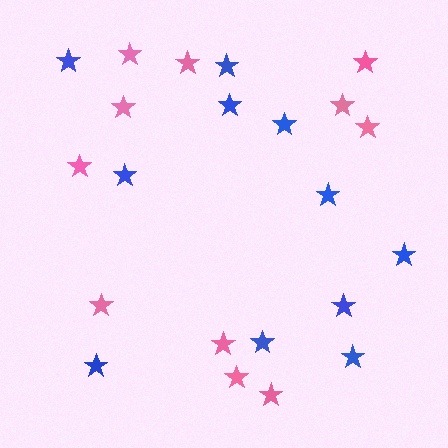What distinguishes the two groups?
There are 2 groups: one group of blue stars (11) and one group of pink stars (11).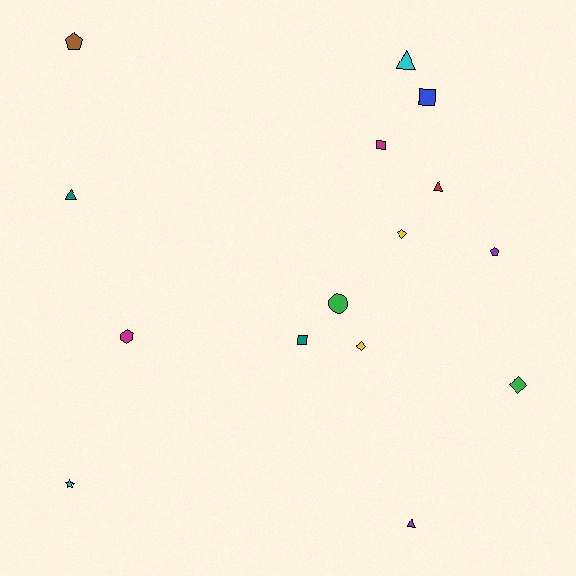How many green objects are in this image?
There are 2 green objects.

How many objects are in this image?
There are 15 objects.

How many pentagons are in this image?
There are 2 pentagons.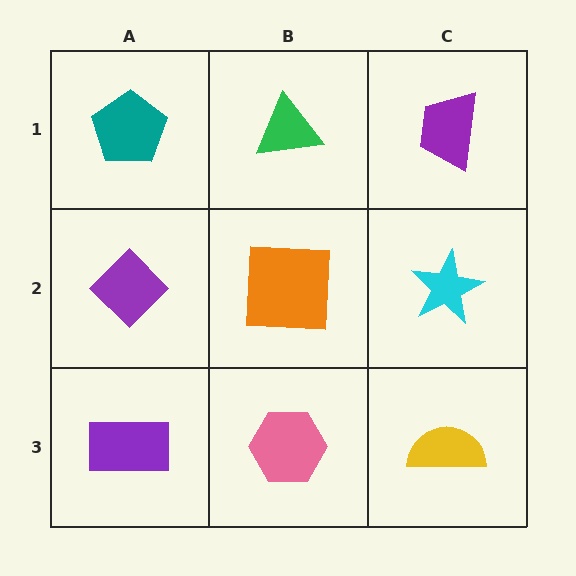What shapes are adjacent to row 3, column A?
A purple diamond (row 2, column A), a pink hexagon (row 3, column B).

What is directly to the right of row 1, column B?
A purple trapezoid.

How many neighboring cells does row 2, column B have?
4.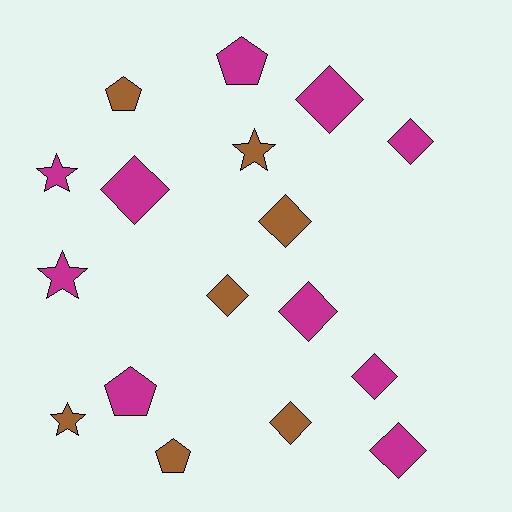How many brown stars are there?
There are 2 brown stars.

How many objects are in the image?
There are 17 objects.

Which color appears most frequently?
Magenta, with 10 objects.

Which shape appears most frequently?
Diamond, with 9 objects.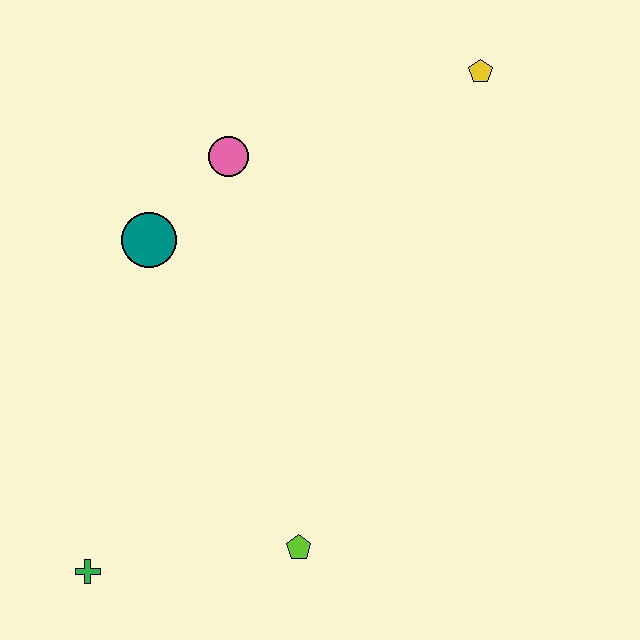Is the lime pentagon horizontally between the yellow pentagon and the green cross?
Yes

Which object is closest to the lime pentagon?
The green cross is closest to the lime pentagon.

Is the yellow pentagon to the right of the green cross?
Yes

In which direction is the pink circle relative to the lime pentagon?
The pink circle is above the lime pentagon.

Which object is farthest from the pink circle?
The green cross is farthest from the pink circle.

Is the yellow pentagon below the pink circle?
No